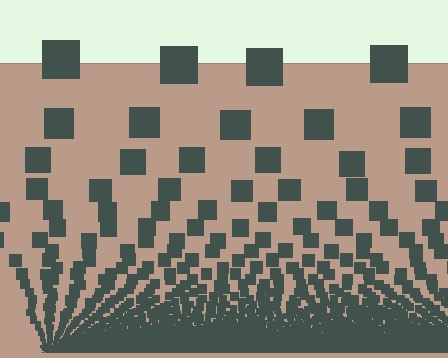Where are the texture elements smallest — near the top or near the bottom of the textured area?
Near the bottom.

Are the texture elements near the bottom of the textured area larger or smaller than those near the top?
Smaller. The gradient is inverted — elements near the bottom are smaller and denser.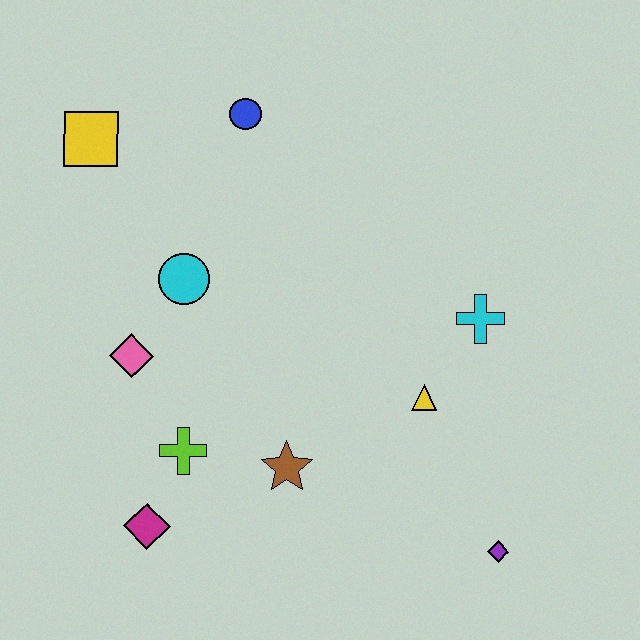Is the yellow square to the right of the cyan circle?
No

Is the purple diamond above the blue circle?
No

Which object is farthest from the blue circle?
The purple diamond is farthest from the blue circle.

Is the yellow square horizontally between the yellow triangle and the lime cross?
No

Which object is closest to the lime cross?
The magenta diamond is closest to the lime cross.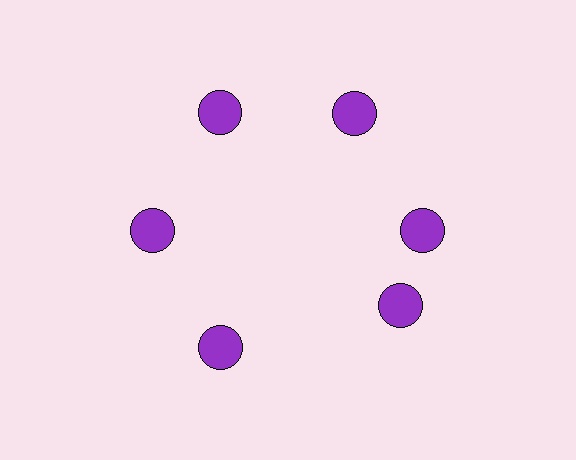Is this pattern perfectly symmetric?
No. The 6 purple circles are arranged in a ring, but one element near the 5 o'clock position is rotated out of alignment along the ring, breaking the 6-fold rotational symmetry.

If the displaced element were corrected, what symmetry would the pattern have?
It would have 6-fold rotational symmetry — the pattern would map onto itself every 60 degrees.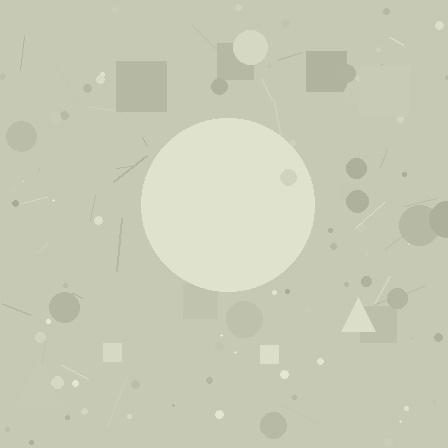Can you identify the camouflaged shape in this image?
The camouflaged shape is a circle.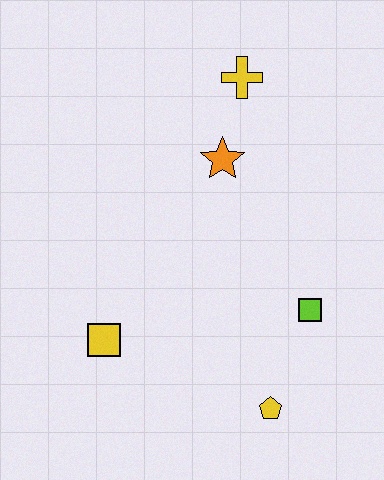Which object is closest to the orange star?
The yellow cross is closest to the orange star.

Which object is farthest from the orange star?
The yellow pentagon is farthest from the orange star.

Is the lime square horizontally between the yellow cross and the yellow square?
No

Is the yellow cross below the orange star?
No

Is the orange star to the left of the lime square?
Yes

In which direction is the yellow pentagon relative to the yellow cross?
The yellow pentagon is below the yellow cross.